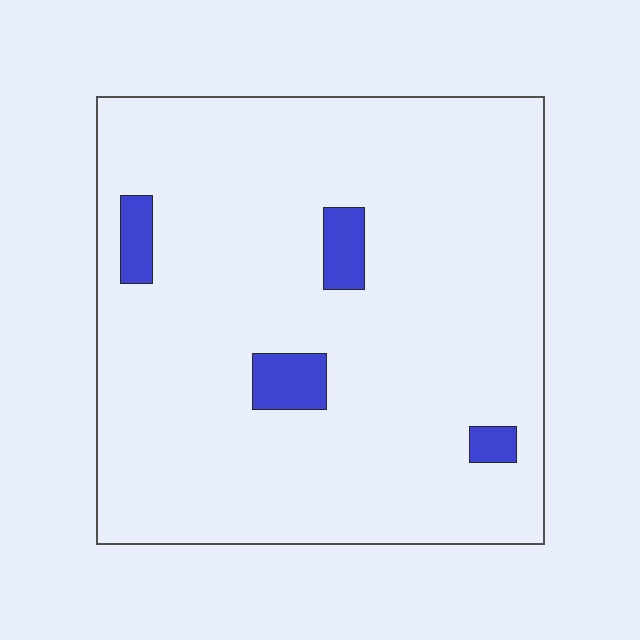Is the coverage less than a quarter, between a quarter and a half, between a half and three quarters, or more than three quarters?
Less than a quarter.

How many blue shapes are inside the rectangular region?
4.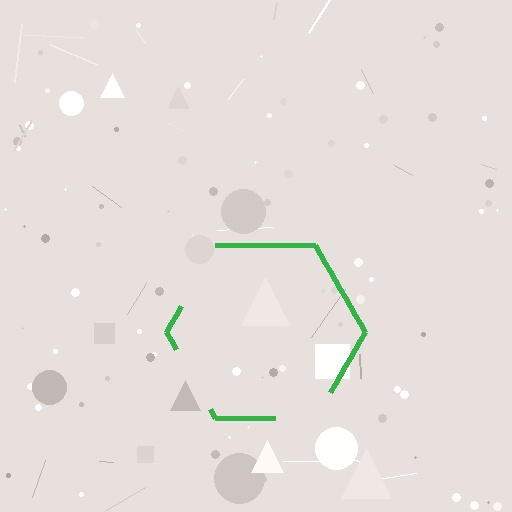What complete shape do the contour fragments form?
The contour fragments form a hexagon.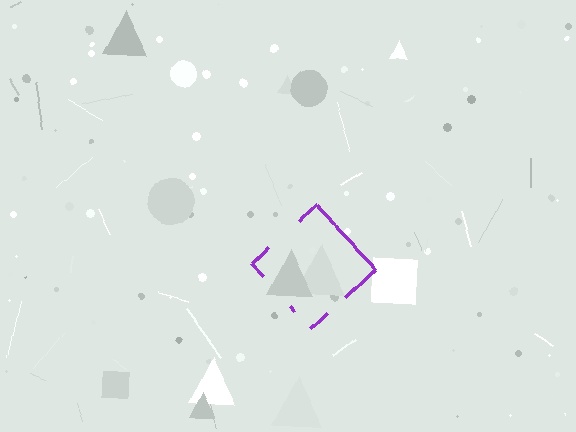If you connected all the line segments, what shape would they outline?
They would outline a diamond.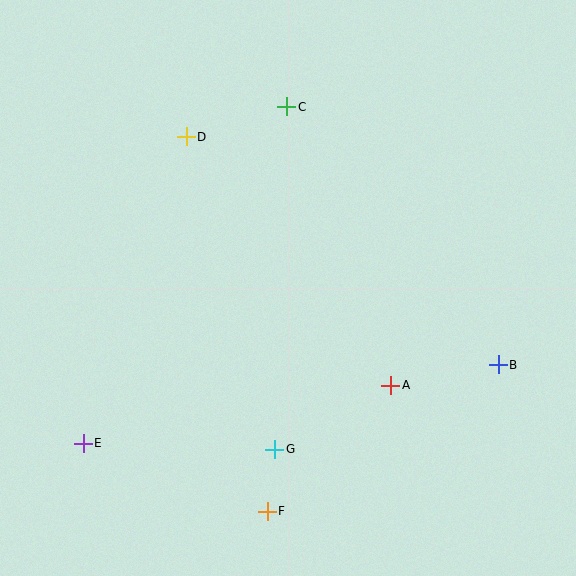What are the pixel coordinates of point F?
Point F is at (267, 511).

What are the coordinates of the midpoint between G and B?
The midpoint between G and B is at (386, 407).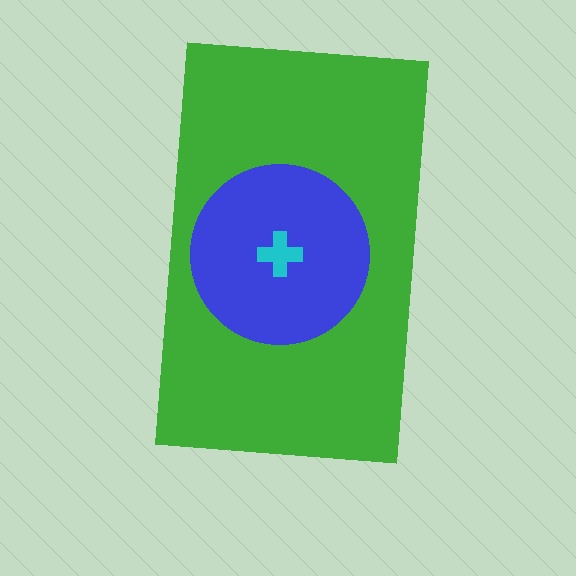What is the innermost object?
The cyan cross.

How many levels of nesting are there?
3.